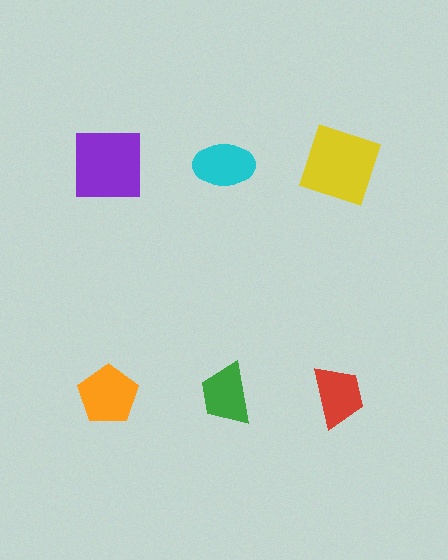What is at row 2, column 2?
A green trapezoid.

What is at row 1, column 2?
A cyan ellipse.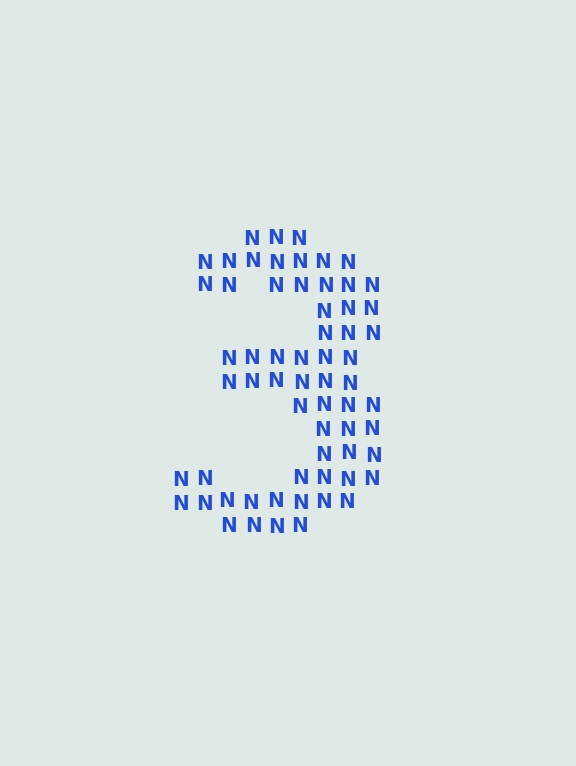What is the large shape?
The large shape is the digit 3.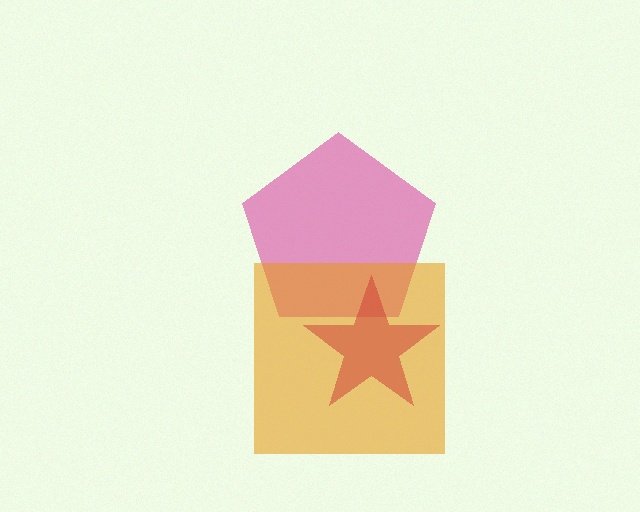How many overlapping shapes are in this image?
There are 3 overlapping shapes in the image.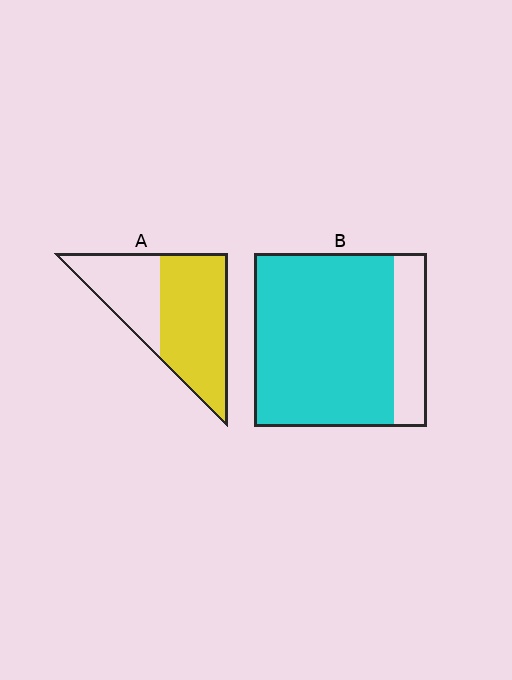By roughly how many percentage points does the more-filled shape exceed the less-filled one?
By roughly 20 percentage points (B over A).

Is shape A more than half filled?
Yes.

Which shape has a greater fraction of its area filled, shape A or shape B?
Shape B.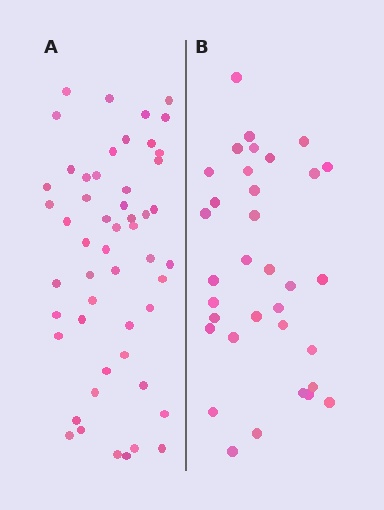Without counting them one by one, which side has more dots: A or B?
Region A (the left region) has more dots.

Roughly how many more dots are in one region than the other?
Region A has approximately 20 more dots than region B.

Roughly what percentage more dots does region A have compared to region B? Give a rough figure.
About 55% more.